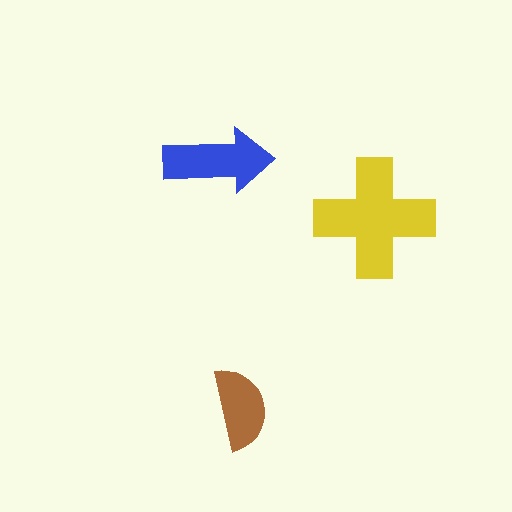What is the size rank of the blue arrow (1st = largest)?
2nd.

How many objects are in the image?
There are 3 objects in the image.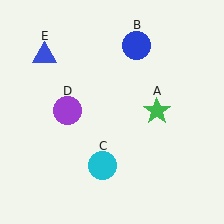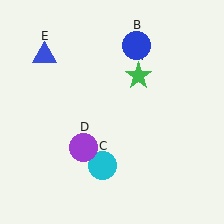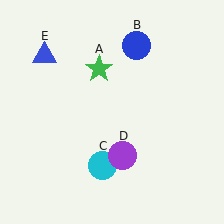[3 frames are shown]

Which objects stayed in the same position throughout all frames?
Blue circle (object B) and cyan circle (object C) and blue triangle (object E) remained stationary.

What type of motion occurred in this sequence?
The green star (object A), purple circle (object D) rotated counterclockwise around the center of the scene.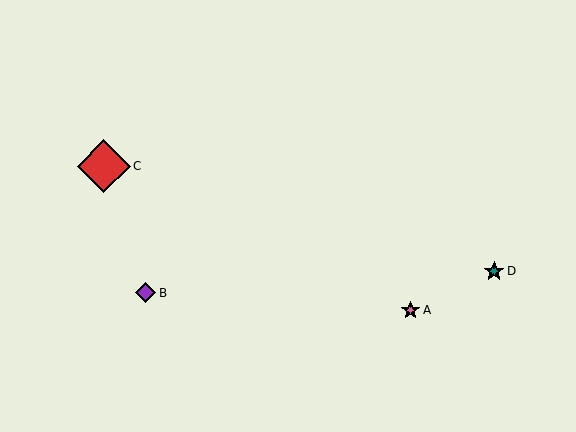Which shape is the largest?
The red diamond (labeled C) is the largest.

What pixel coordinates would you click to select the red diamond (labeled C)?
Click at (104, 166) to select the red diamond C.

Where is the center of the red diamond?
The center of the red diamond is at (104, 166).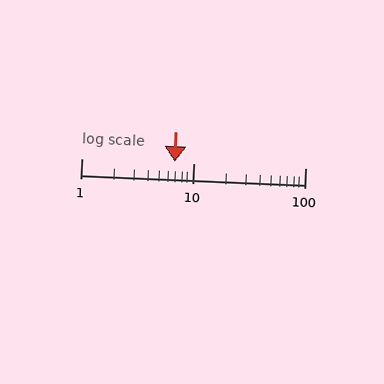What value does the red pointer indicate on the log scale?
The pointer indicates approximately 6.8.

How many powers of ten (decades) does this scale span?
The scale spans 2 decades, from 1 to 100.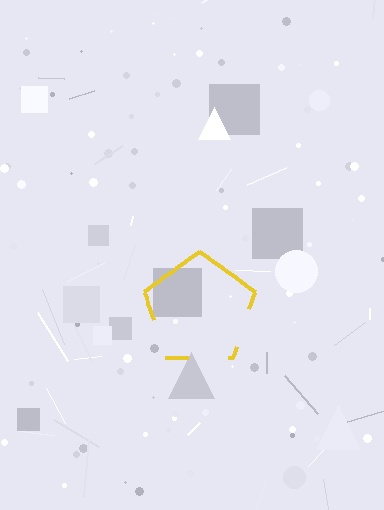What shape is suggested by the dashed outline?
The dashed outline suggests a pentagon.